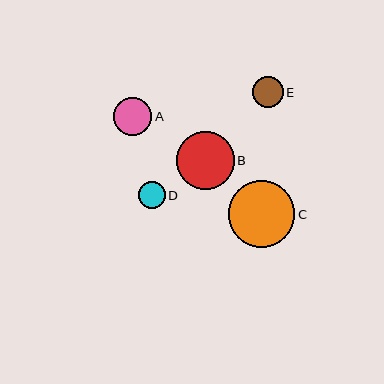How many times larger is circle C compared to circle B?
Circle C is approximately 1.2 times the size of circle B.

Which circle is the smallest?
Circle D is the smallest with a size of approximately 26 pixels.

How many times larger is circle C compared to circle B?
Circle C is approximately 1.2 times the size of circle B.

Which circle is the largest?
Circle C is the largest with a size of approximately 67 pixels.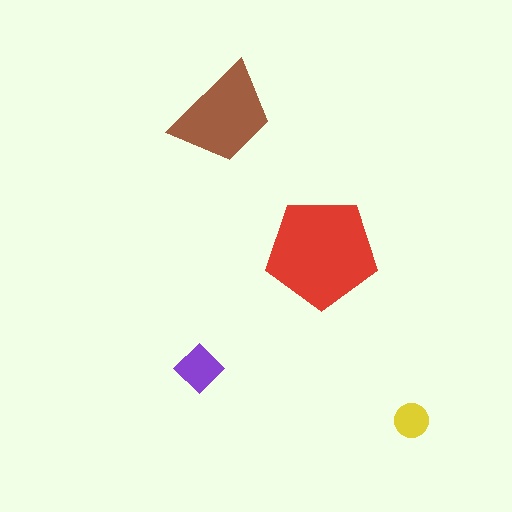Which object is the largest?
The red pentagon.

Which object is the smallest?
The yellow circle.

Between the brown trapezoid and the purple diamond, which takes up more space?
The brown trapezoid.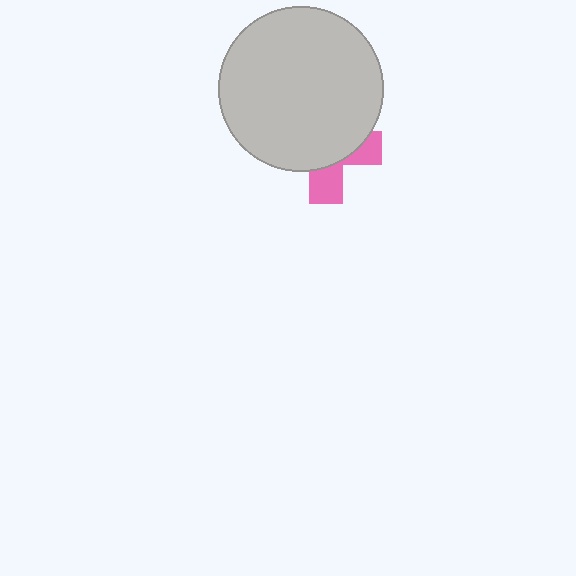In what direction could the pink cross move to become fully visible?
The pink cross could move down. That would shift it out from behind the light gray circle entirely.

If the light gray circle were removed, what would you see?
You would see the complete pink cross.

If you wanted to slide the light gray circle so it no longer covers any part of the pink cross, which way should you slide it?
Slide it up — that is the most direct way to separate the two shapes.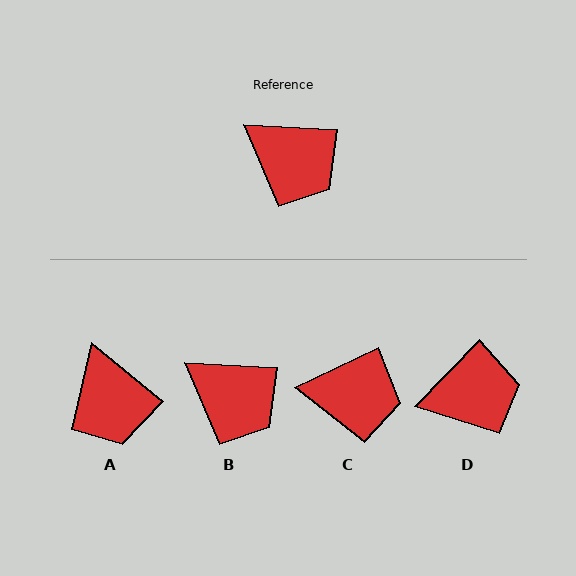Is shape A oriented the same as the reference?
No, it is off by about 36 degrees.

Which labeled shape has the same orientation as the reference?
B.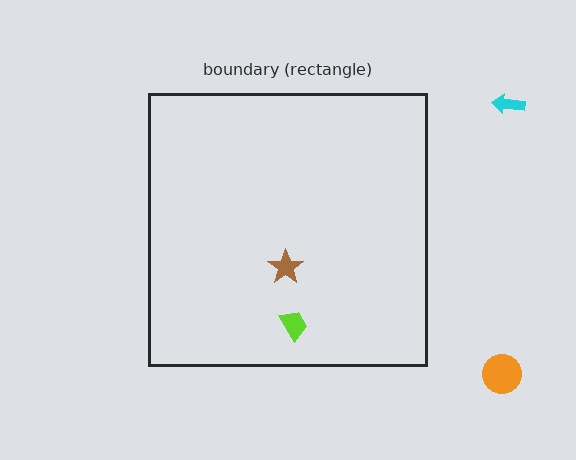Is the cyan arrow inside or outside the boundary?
Outside.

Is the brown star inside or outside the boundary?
Inside.